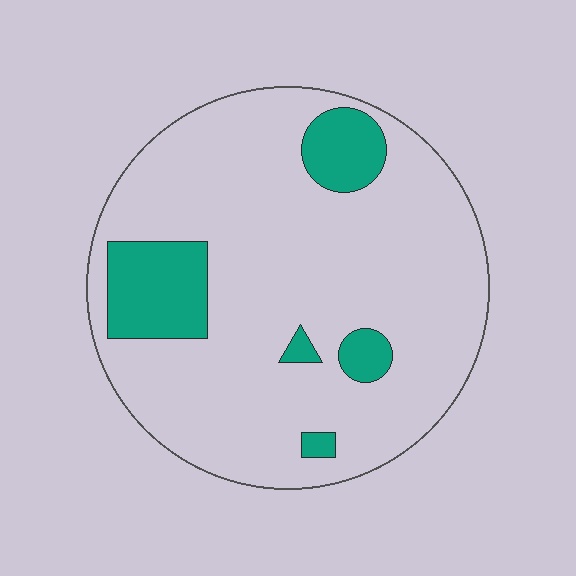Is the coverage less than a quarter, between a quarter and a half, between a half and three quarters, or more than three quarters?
Less than a quarter.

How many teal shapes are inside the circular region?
5.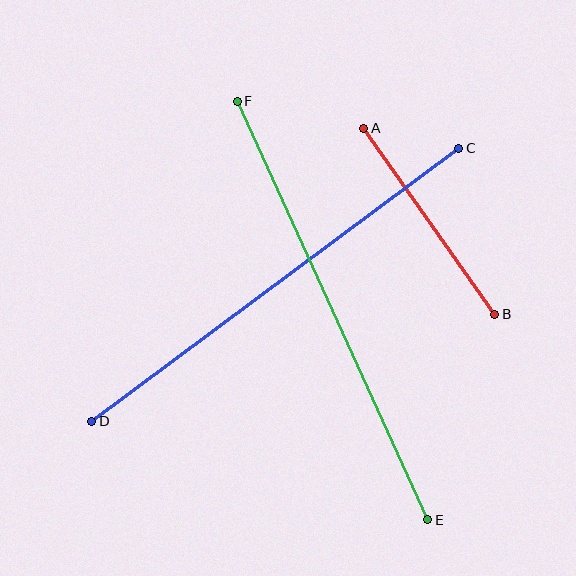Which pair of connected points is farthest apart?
Points E and F are farthest apart.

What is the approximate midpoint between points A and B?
The midpoint is at approximately (429, 221) pixels.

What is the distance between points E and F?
The distance is approximately 460 pixels.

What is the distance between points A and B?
The distance is approximately 228 pixels.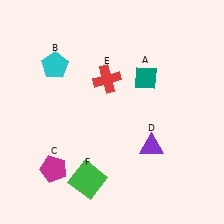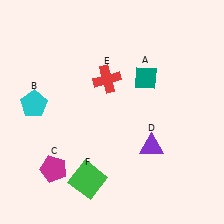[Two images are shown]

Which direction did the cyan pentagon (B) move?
The cyan pentagon (B) moved down.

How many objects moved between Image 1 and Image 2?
1 object moved between the two images.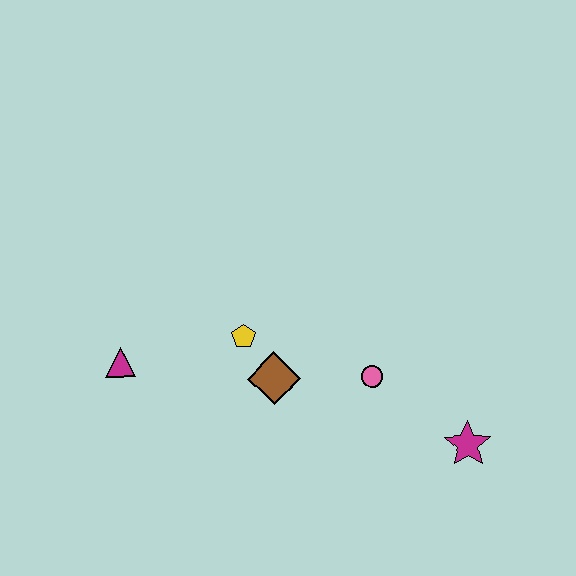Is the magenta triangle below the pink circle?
No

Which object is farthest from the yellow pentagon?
The magenta star is farthest from the yellow pentagon.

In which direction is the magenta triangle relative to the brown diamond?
The magenta triangle is to the left of the brown diamond.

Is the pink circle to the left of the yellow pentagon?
No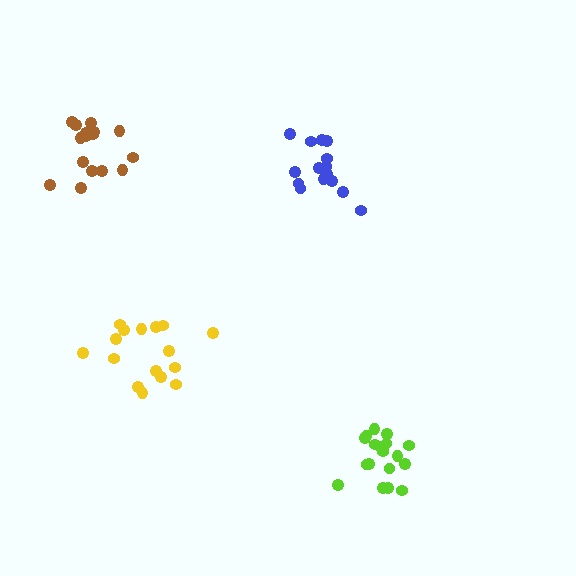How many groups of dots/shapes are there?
There are 4 groups.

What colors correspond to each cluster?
The clusters are colored: lime, blue, yellow, brown.